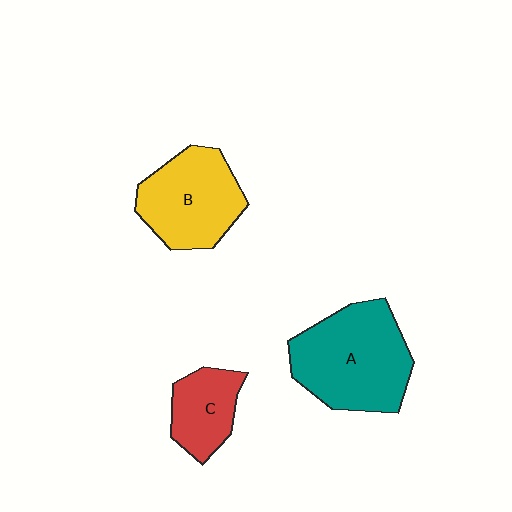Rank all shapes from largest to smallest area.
From largest to smallest: A (teal), B (yellow), C (red).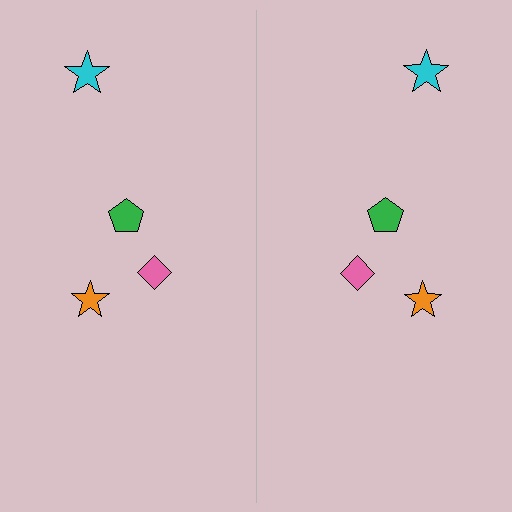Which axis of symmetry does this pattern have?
The pattern has a vertical axis of symmetry running through the center of the image.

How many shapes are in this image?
There are 8 shapes in this image.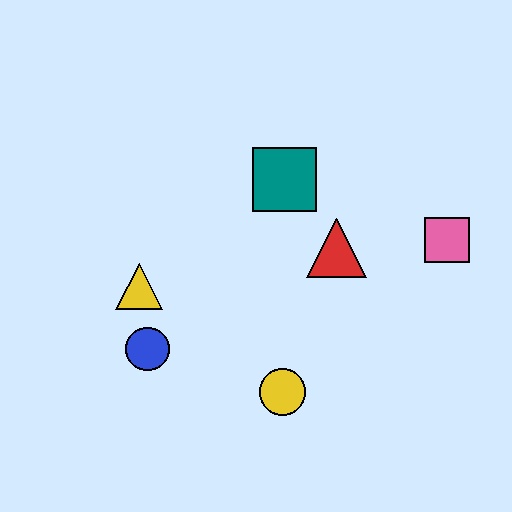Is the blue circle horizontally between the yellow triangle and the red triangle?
Yes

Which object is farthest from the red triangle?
The blue circle is farthest from the red triangle.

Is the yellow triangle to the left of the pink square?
Yes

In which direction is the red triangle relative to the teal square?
The red triangle is below the teal square.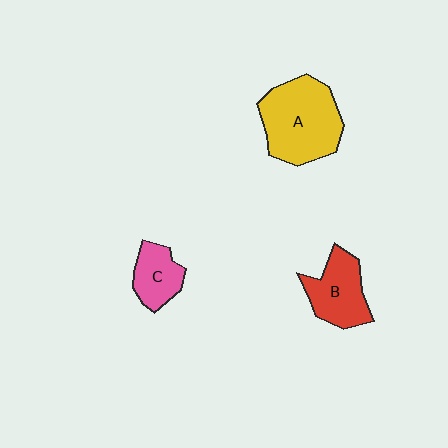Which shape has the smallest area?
Shape C (pink).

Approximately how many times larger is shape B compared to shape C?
Approximately 1.4 times.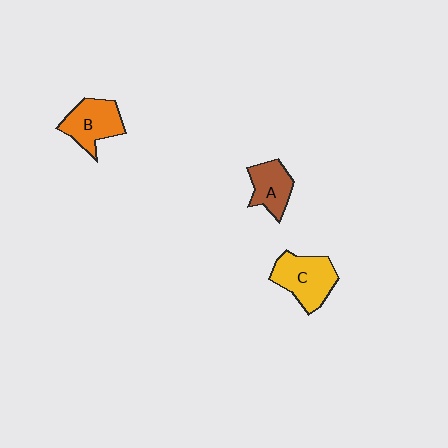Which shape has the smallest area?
Shape A (brown).